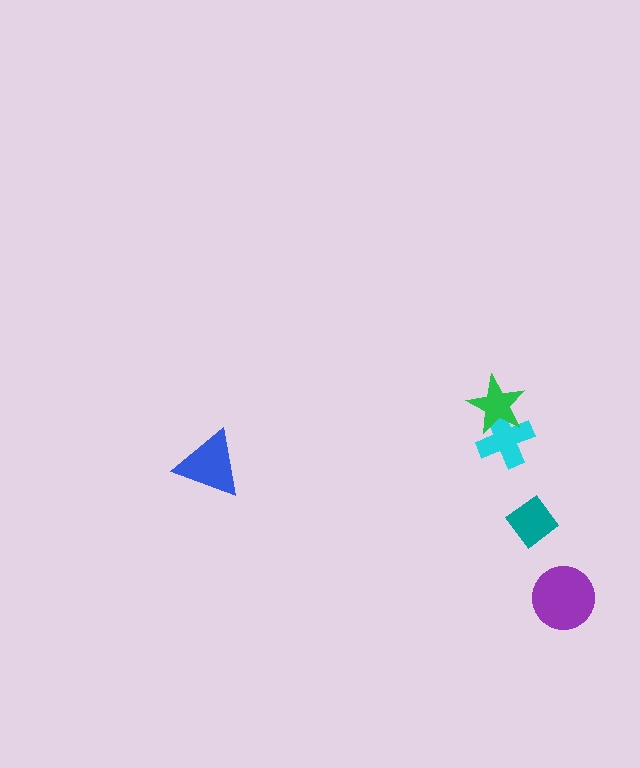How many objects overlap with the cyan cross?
1 object overlaps with the cyan cross.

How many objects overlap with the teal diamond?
0 objects overlap with the teal diamond.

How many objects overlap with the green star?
1 object overlaps with the green star.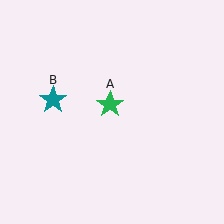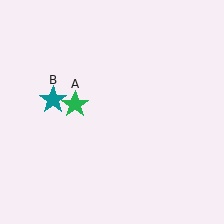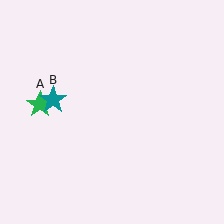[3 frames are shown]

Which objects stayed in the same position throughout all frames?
Teal star (object B) remained stationary.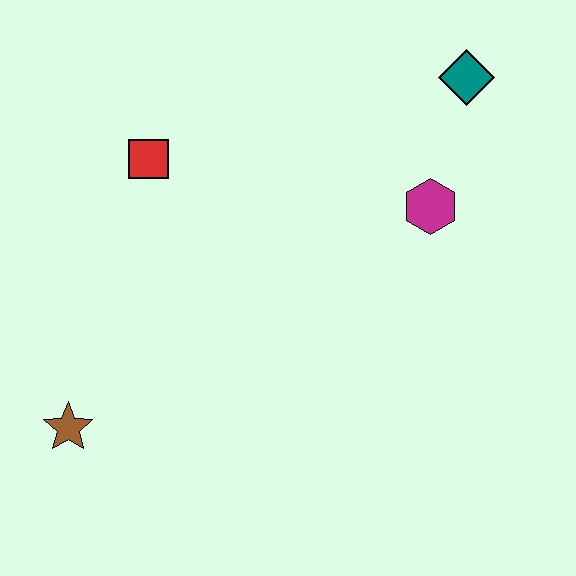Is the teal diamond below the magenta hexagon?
No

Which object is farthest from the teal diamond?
The brown star is farthest from the teal diamond.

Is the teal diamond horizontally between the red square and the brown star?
No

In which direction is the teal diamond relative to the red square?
The teal diamond is to the right of the red square.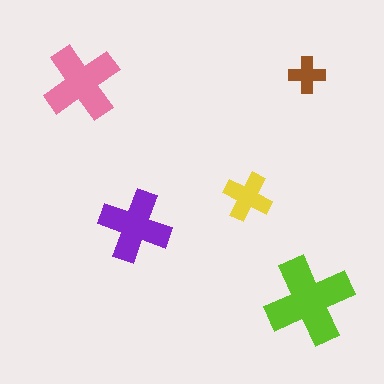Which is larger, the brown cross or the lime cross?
The lime one.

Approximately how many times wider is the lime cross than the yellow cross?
About 2 times wider.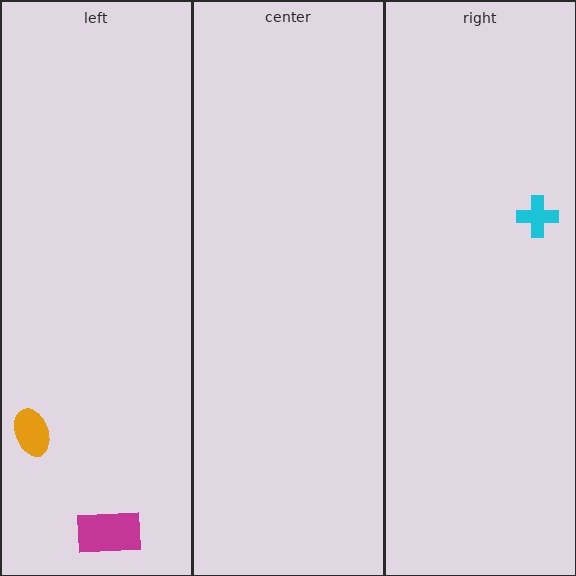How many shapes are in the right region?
1.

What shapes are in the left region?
The orange ellipse, the magenta rectangle.